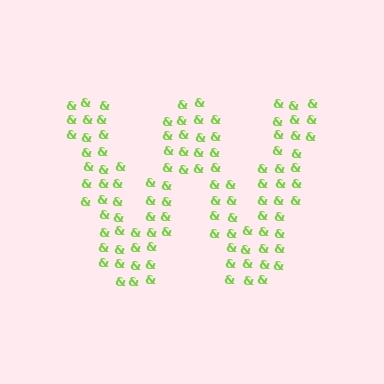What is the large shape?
The large shape is the letter W.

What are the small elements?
The small elements are ampersands.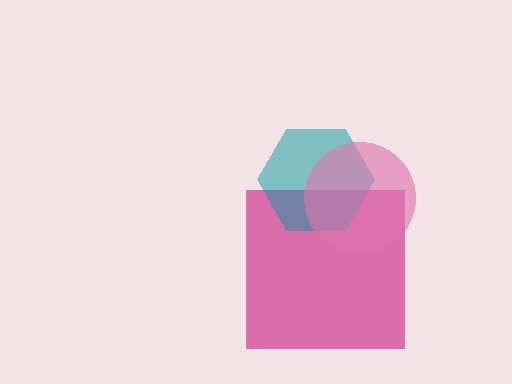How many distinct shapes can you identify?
There are 3 distinct shapes: a magenta square, a teal hexagon, a pink circle.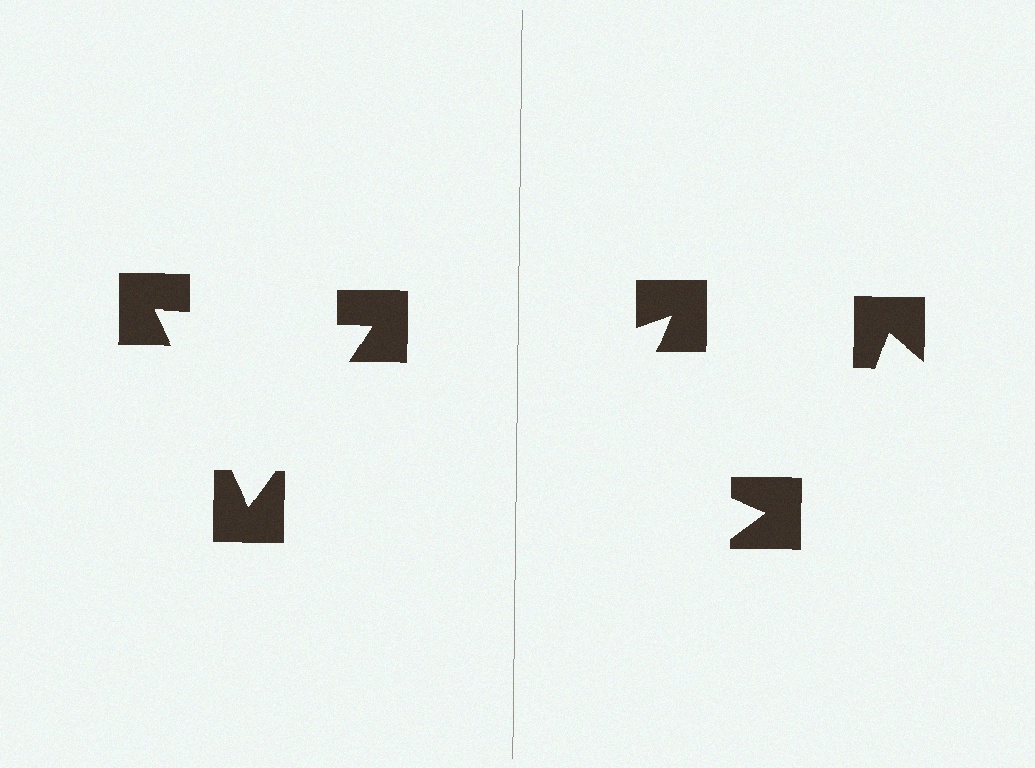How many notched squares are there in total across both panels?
6 — 3 on each side.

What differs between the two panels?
The notched squares are positioned identically on both sides; only the wedge orientations differ. On the left they align to a triangle; on the right they are misaligned.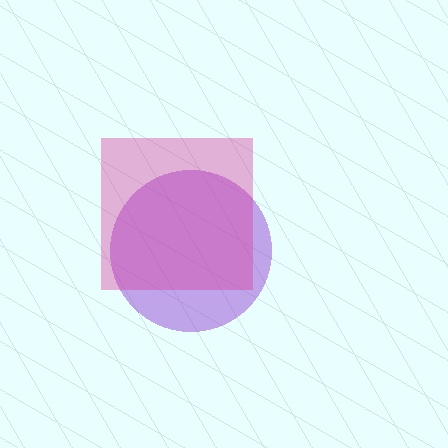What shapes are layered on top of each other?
The layered shapes are: a purple circle, a magenta square.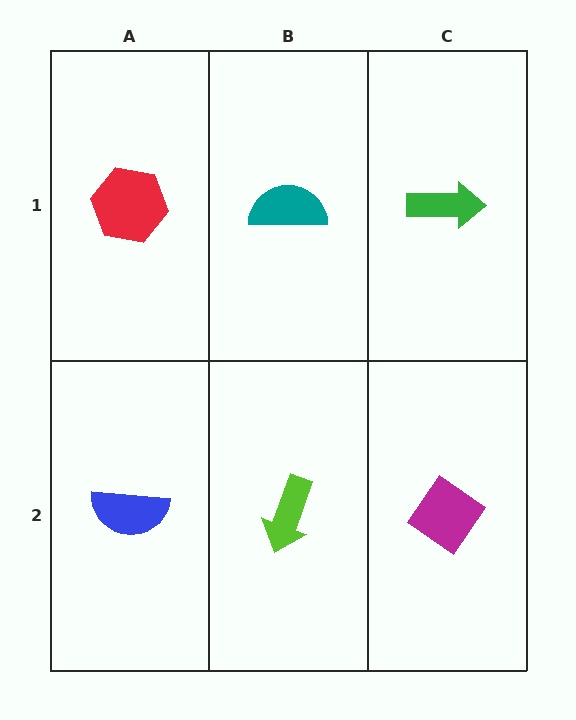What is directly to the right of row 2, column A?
A lime arrow.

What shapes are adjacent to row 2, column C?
A green arrow (row 1, column C), a lime arrow (row 2, column B).